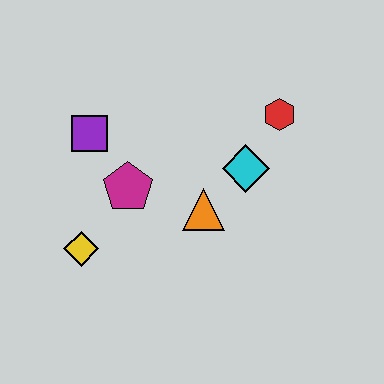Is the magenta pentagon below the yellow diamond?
No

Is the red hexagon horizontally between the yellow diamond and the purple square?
No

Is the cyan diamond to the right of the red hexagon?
No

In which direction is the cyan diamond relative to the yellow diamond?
The cyan diamond is to the right of the yellow diamond.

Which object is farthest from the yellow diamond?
The red hexagon is farthest from the yellow diamond.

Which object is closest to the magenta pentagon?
The purple square is closest to the magenta pentagon.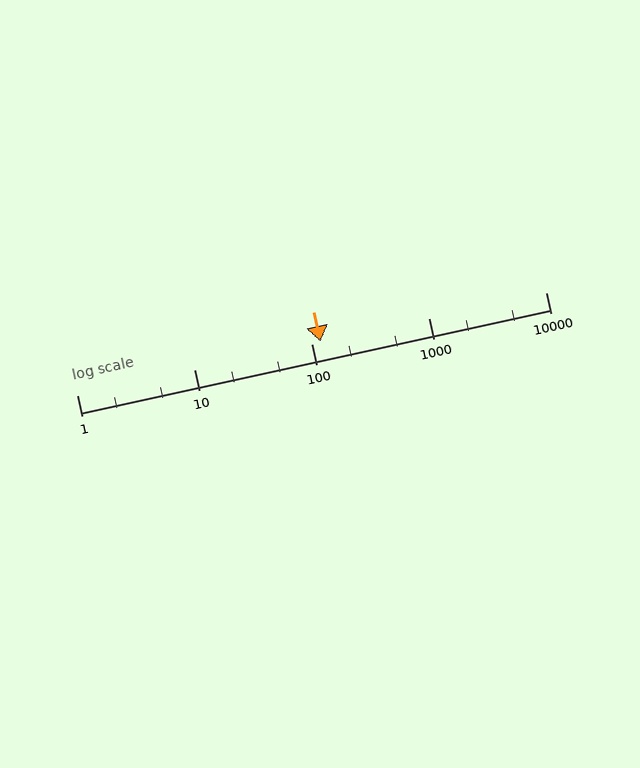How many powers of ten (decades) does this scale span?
The scale spans 4 decades, from 1 to 10000.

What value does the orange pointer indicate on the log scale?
The pointer indicates approximately 120.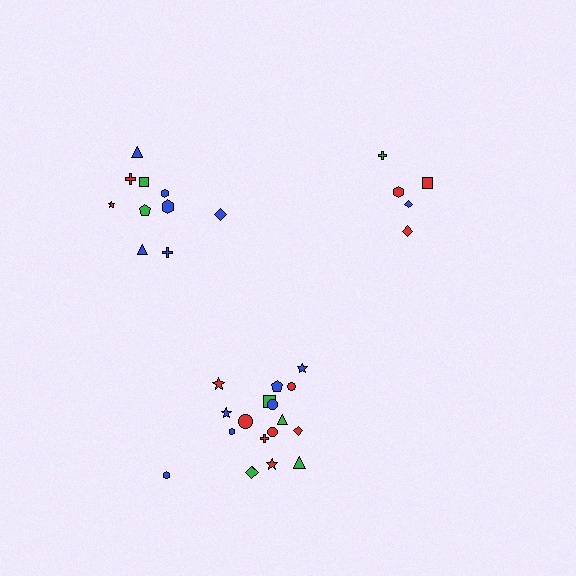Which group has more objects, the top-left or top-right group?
The top-left group.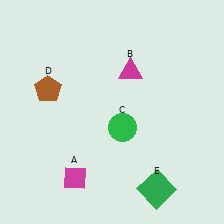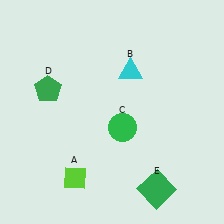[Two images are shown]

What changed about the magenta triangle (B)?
In Image 1, B is magenta. In Image 2, it changed to cyan.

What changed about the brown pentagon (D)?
In Image 1, D is brown. In Image 2, it changed to green.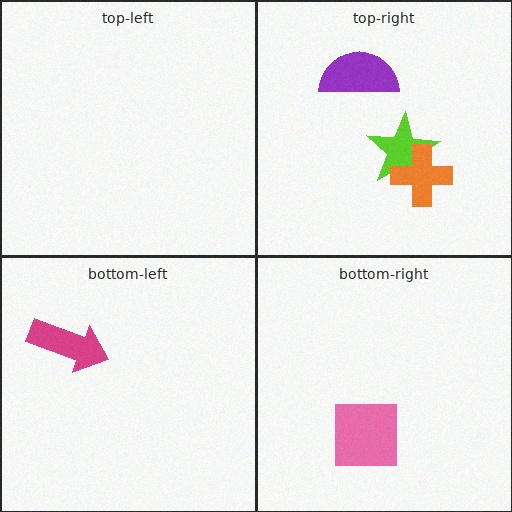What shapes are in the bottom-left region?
The magenta arrow.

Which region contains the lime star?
The top-right region.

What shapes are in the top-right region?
The lime star, the orange cross, the purple semicircle.